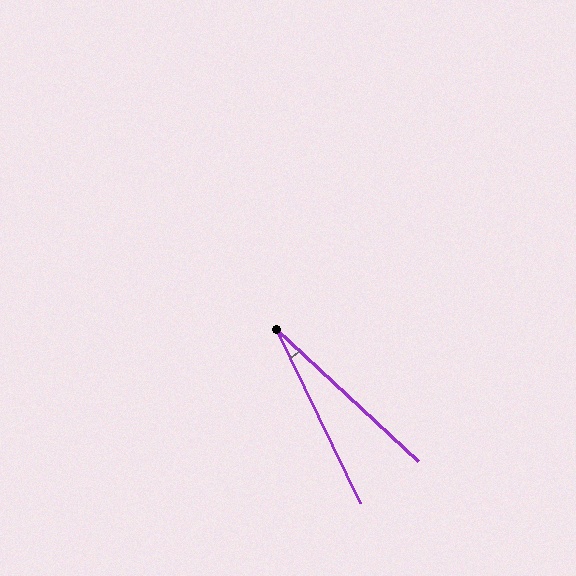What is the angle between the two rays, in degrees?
Approximately 21 degrees.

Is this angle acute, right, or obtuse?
It is acute.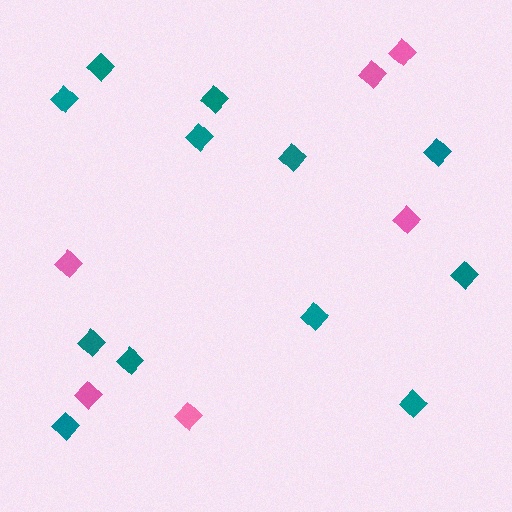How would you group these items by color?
There are 2 groups: one group of pink diamonds (6) and one group of teal diamonds (12).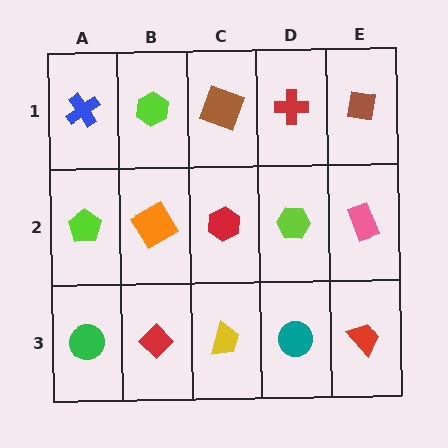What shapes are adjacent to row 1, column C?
A red hexagon (row 2, column C), a lime hexagon (row 1, column B), a red cross (row 1, column D).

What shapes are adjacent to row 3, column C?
A red hexagon (row 2, column C), a red diamond (row 3, column B), a teal circle (row 3, column D).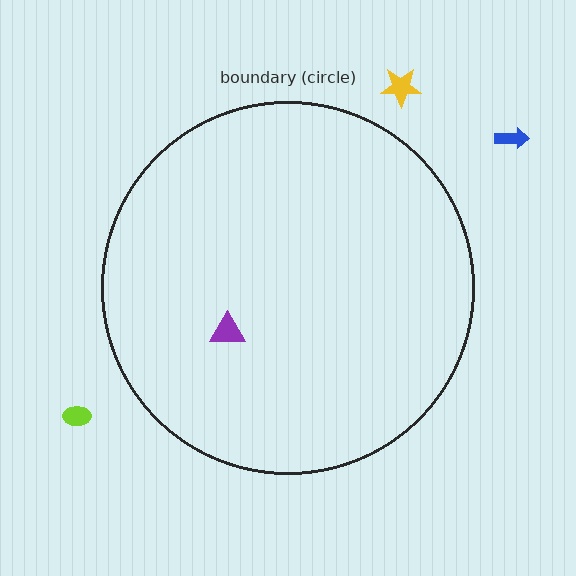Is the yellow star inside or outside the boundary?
Outside.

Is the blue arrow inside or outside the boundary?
Outside.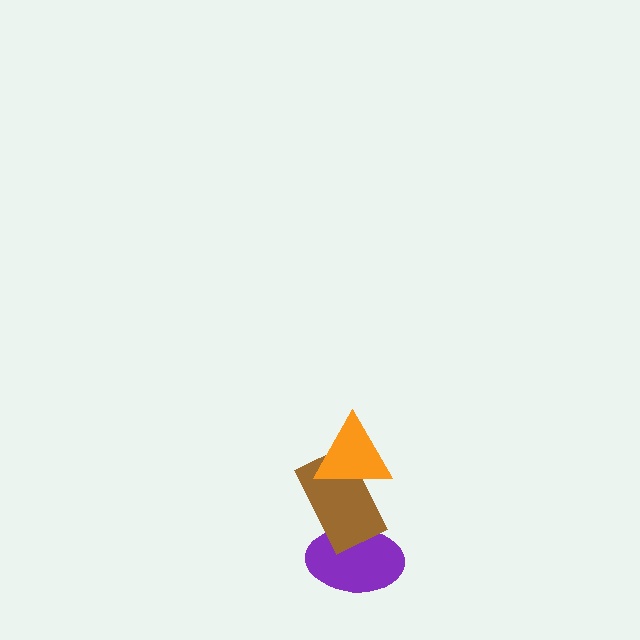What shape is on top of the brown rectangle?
The orange triangle is on top of the brown rectangle.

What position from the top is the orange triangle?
The orange triangle is 1st from the top.